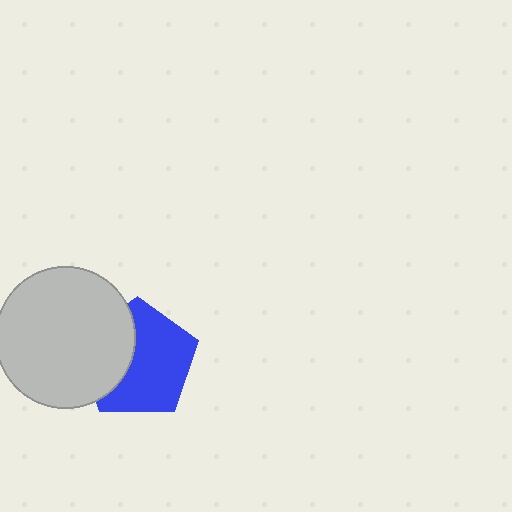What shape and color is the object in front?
The object in front is a light gray circle.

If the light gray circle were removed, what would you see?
You would see the complete blue pentagon.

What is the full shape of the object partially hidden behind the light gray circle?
The partially hidden object is a blue pentagon.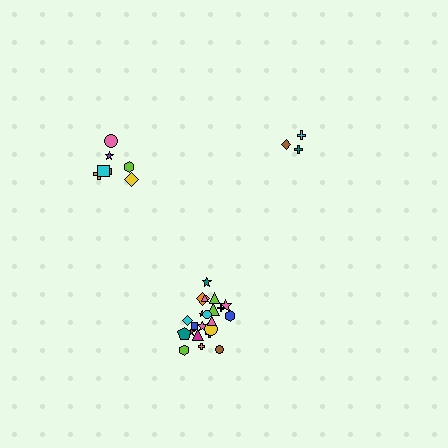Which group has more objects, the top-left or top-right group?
The top-left group.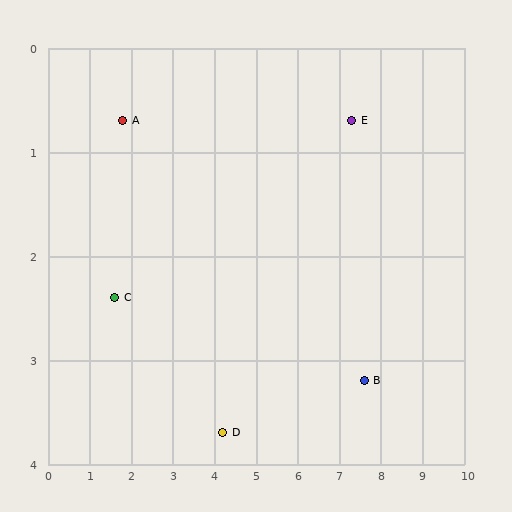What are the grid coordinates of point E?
Point E is at approximately (7.3, 0.7).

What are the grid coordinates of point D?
Point D is at approximately (4.2, 3.7).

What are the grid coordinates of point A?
Point A is at approximately (1.8, 0.7).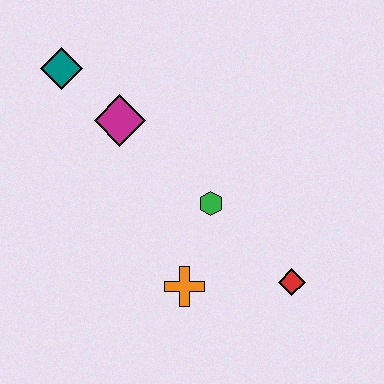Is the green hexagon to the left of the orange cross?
No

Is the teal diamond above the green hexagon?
Yes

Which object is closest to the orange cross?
The green hexagon is closest to the orange cross.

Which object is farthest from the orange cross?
The teal diamond is farthest from the orange cross.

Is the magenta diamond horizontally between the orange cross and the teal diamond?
Yes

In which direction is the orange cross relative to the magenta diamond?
The orange cross is below the magenta diamond.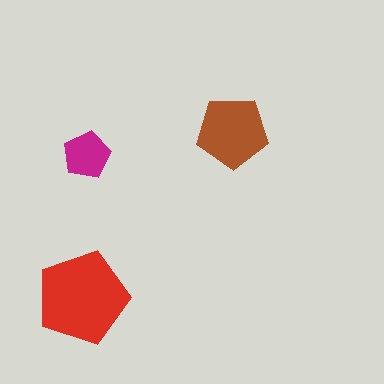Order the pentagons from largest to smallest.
the red one, the brown one, the magenta one.